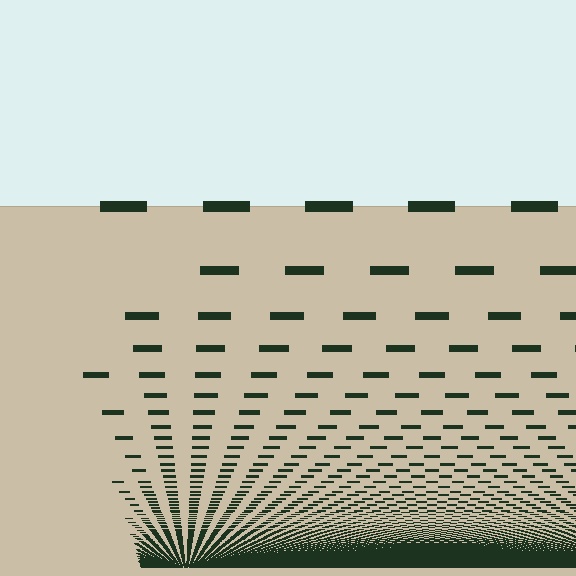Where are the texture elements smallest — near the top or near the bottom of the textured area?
Near the bottom.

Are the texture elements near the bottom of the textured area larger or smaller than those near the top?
Smaller. The gradient is inverted — elements near the bottom are smaller and denser.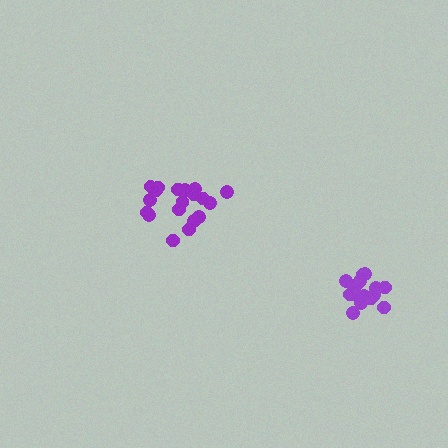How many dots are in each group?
Group 1: 19 dots, Group 2: 16 dots (35 total).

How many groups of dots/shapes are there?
There are 2 groups.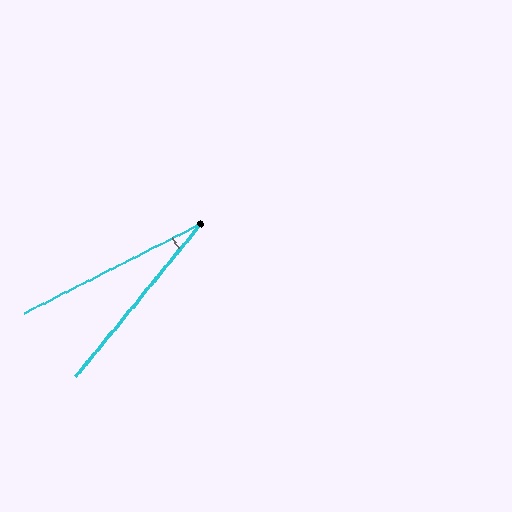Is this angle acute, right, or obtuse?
It is acute.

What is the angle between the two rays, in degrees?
Approximately 24 degrees.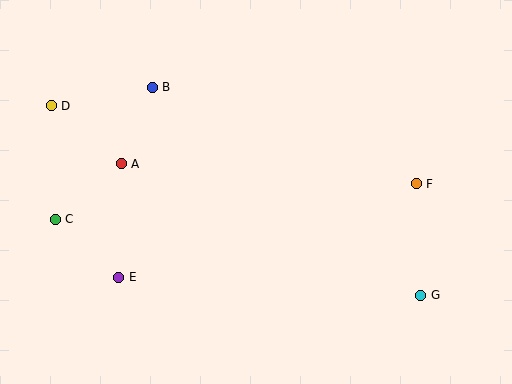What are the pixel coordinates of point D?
Point D is at (51, 106).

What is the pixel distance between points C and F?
The distance between C and F is 363 pixels.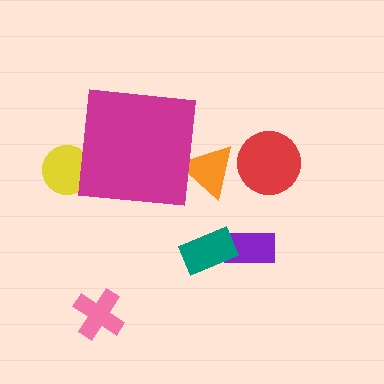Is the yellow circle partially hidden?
Yes, the yellow circle is partially hidden behind the magenta square.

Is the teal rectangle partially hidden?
No, the teal rectangle is fully visible.